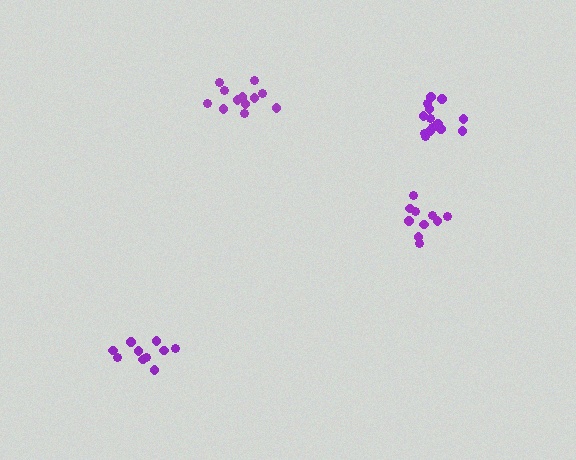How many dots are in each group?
Group 1: 12 dots, Group 2: 14 dots, Group 3: 10 dots, Group 4: 10 dots (46 total).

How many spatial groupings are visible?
There are 4 spatial groupings.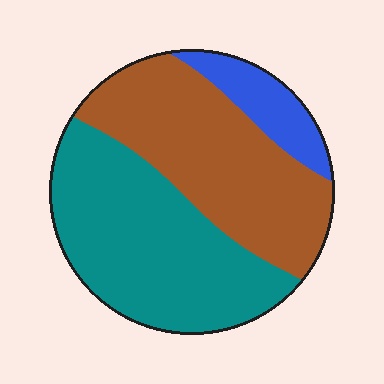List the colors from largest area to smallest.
From largest to smallest: teal, brown, blue.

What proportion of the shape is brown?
Brown covers around 40% of the shape.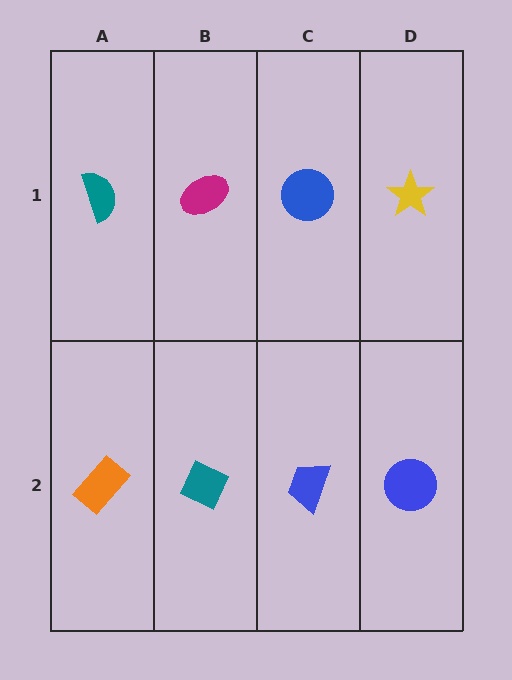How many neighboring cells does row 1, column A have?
2.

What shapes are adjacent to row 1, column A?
An orange rectangle (row 2, column A), a magenta ellipse (row 1, column B).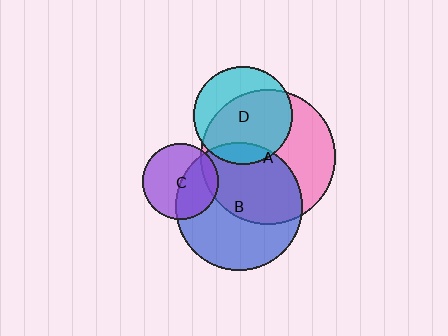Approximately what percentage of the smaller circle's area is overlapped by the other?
Approximately 10%.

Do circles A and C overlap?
Yes.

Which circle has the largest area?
Circle A (pink).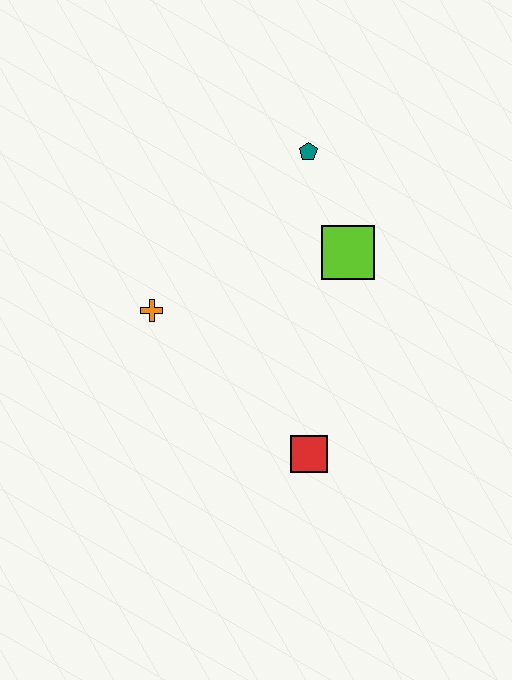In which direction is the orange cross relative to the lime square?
The orange cross is to the left of the lime square.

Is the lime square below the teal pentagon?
Yes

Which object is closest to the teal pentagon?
The lime square is closest to the teal pentagon.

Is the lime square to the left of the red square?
No